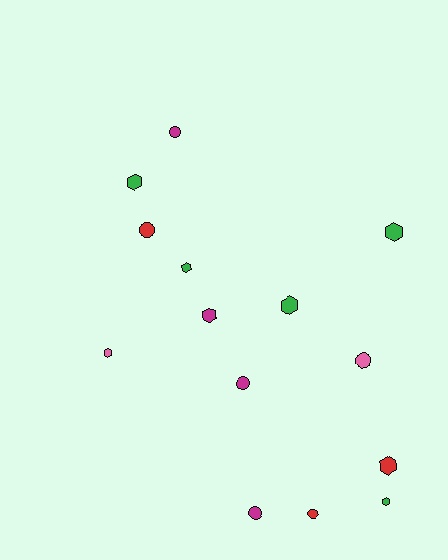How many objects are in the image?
There are 14 objects.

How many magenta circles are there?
There are 3 magenta circles.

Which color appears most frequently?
Green, with 5 objects.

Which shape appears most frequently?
Hexagon, with 8 objects.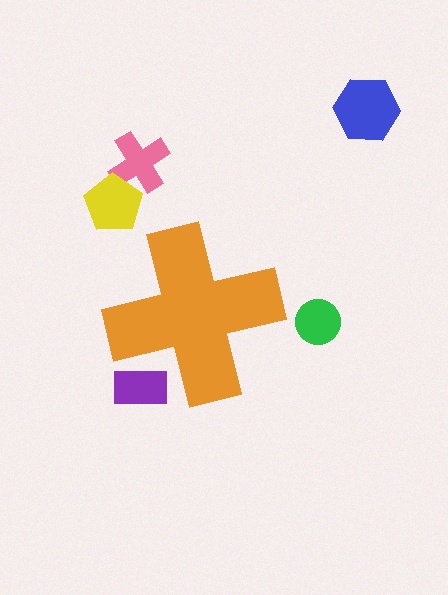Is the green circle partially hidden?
No, the green circle is fully visible.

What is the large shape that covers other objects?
An orange cross.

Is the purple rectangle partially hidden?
Yes, the purple rectangle is partially hidden behind the orange cross.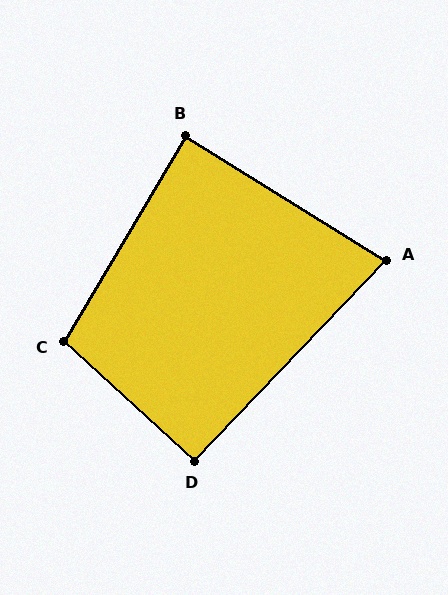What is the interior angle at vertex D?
Approximately 91 degrees (approximately right).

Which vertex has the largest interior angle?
C, at approximately 102 degrees.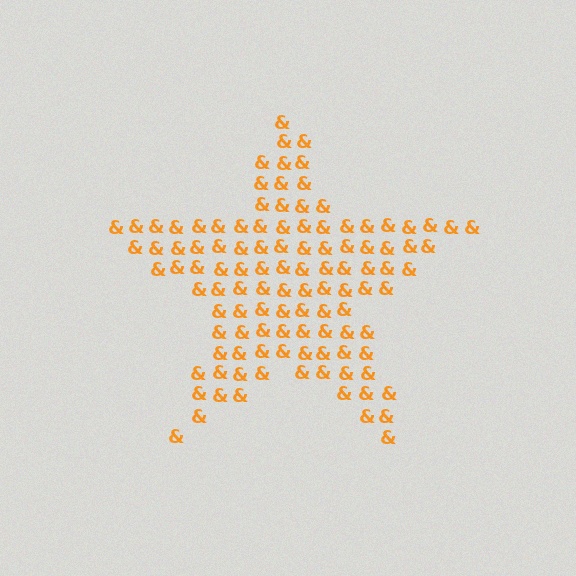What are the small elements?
The small elements are ampersands.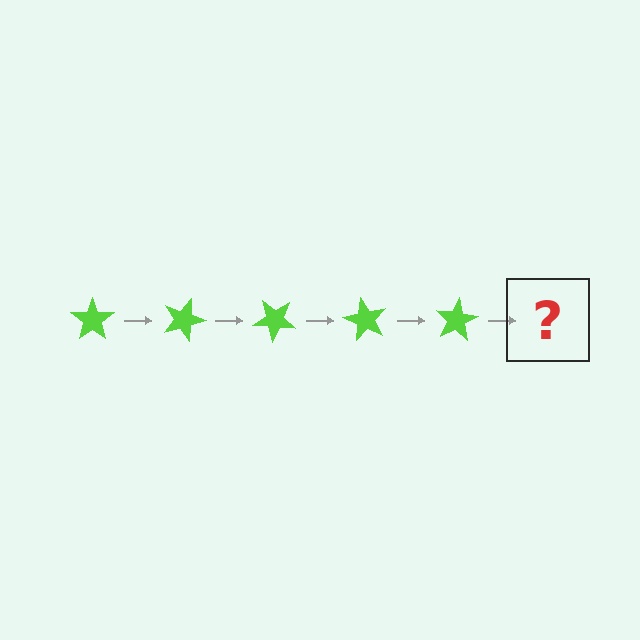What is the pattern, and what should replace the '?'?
The pattern is that the star rotates 20 degrees each step. The '?' should be a lime star rotated 100 degrees.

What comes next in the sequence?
The next element should be a lime star rotated 100 degrees.